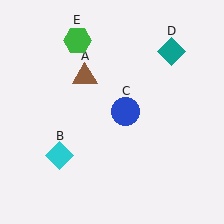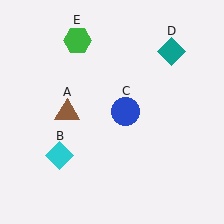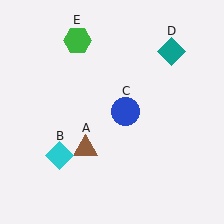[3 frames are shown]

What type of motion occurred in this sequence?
The brown triangle (object A) rotated counterclockwise around the center of the scene.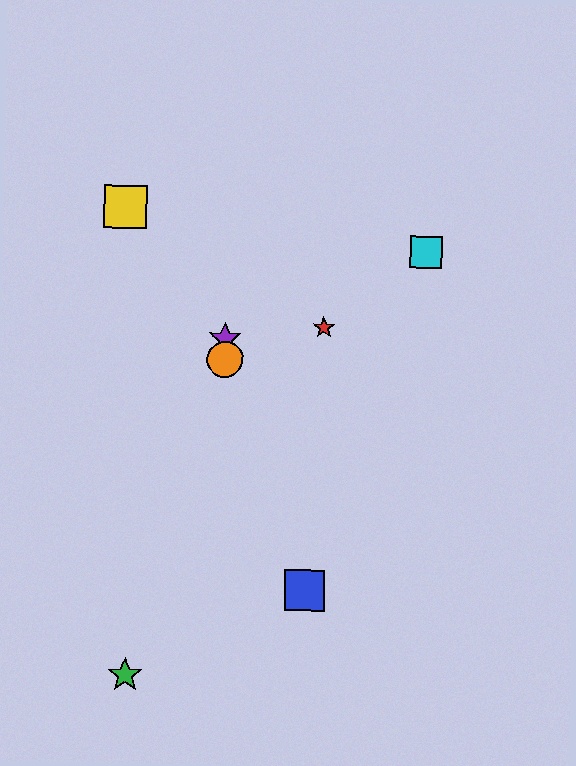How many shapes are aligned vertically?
2 shapes (the purple star, the orange circle) are aligned vertically.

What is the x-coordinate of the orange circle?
The orange circle is at x≈225.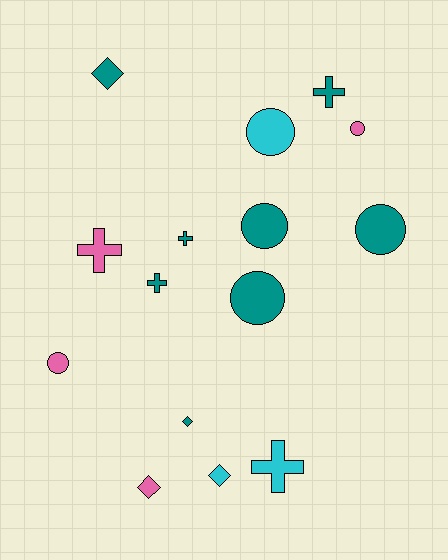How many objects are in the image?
There are 15 objects.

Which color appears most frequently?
Teal, with 8 objects.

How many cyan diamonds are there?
There is 1 cyan diamond.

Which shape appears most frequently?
Circle, with 6 objects.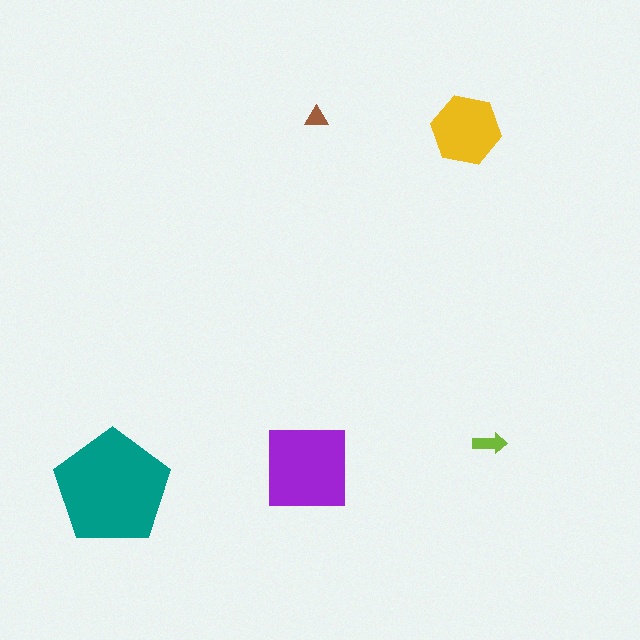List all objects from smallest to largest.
The brown triangle, the lime arrow, the yellow hexagon, the purple square, the teal pentagon.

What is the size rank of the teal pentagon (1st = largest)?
1st.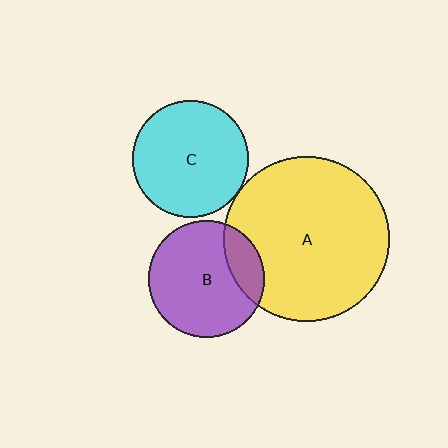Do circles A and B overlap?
Yes.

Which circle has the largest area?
Circle A (yellow).